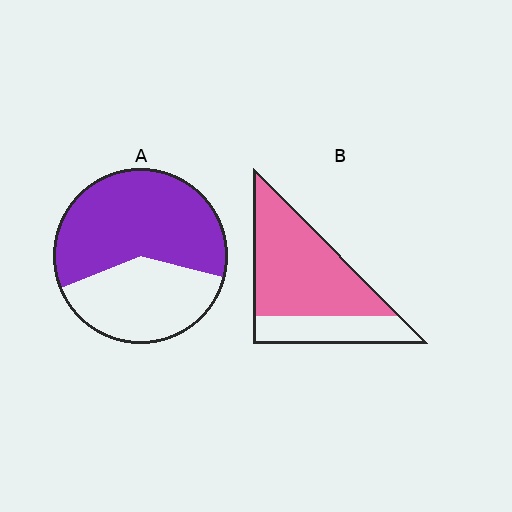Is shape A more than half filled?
Yes.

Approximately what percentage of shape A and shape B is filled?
A is approximately 60% and B is approximately 70%.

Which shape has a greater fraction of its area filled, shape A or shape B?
Shape B.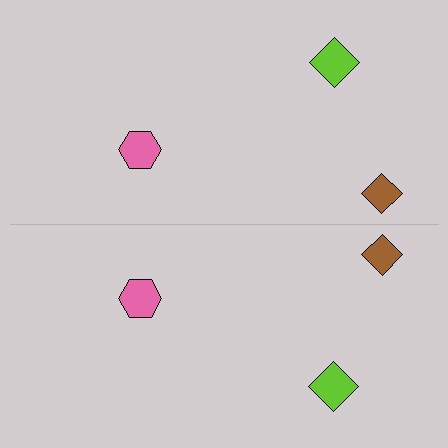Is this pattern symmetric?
Yes, this pattern has bilateral (reflection) symmetry.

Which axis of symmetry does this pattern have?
The pattern has a horizontal axis of symmetry running through the center of the image.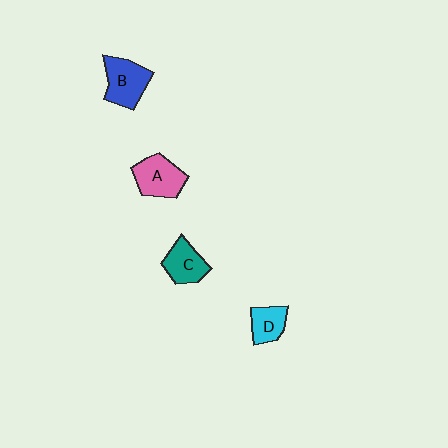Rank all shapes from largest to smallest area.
From largest to smallest: B (blue), A (pink), C (teal), D (cyan).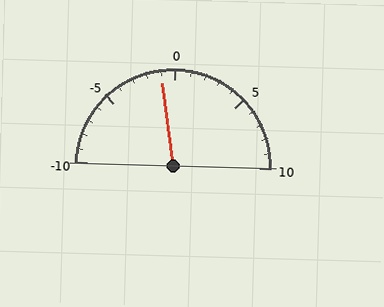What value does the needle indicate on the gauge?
The needle indicates approximately -1.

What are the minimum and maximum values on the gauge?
The gauge ranges from -10 to 10.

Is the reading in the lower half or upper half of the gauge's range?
The reading is in the lower half of the range (-10 to 10).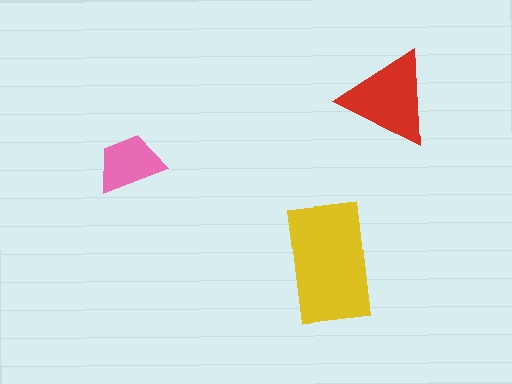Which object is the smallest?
The pink trapezoid.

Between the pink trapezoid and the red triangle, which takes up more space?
The red triangle.